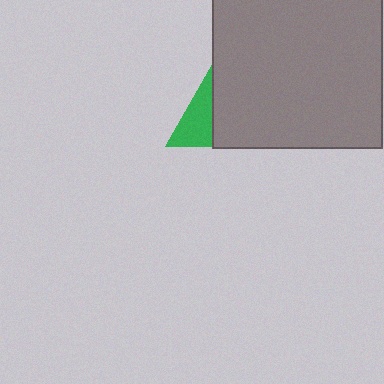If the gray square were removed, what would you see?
You would see the complete green triangle.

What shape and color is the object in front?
The object in front is a gray square.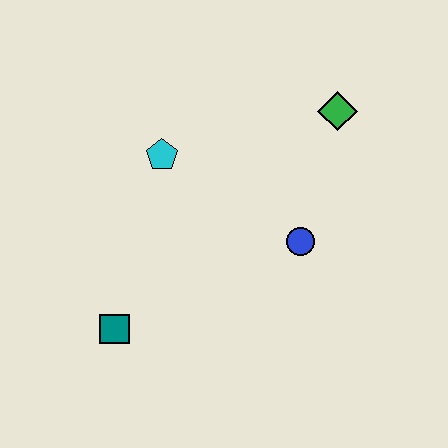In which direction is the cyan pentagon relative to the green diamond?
The cyan pentagon is to the left of the green diamond.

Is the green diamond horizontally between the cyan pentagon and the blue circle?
No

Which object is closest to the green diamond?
The blue circle is closest to the green diamond.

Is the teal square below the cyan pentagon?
Yes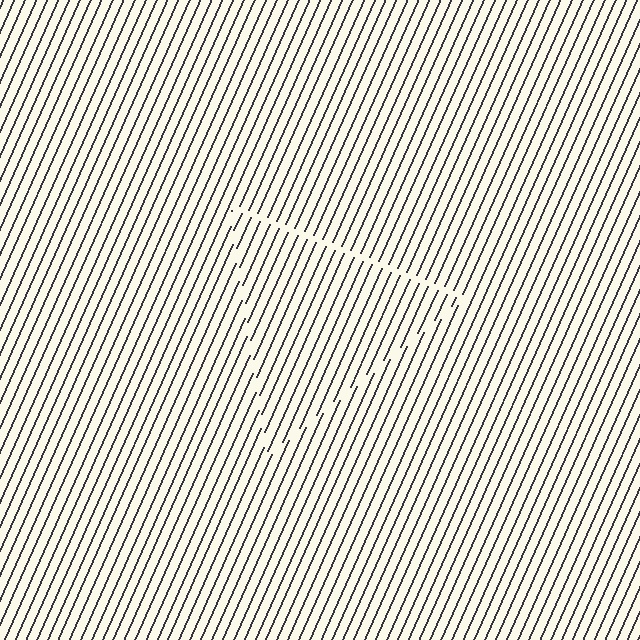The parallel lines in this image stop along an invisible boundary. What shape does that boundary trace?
An illusory triangle. The interior of the shape contains the same grating, shifted by half a period — the contour is defined by the phase discontinuity where line-ends from the inner and outer gratings abut.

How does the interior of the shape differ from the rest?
The interior of the shape contains the same grating, shifted by half a period — the contour is defined by the phase discontinuity where line-ends from the inner and outer gratings abut.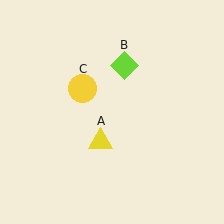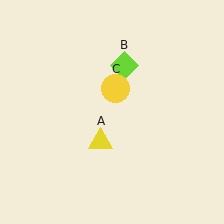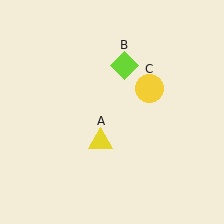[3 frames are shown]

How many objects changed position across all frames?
1 object changed position: yellow circle (object C).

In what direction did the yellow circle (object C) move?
The yellow circle (object C) moved right.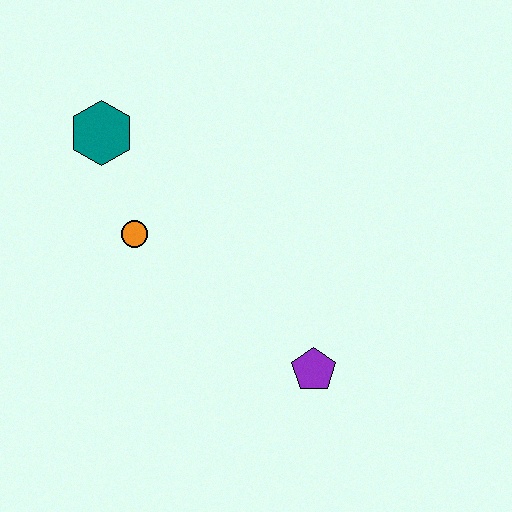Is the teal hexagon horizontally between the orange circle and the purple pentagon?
No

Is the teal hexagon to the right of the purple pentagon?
No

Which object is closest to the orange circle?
The teal hexagon is closest to the orange circle.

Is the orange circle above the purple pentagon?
Yes